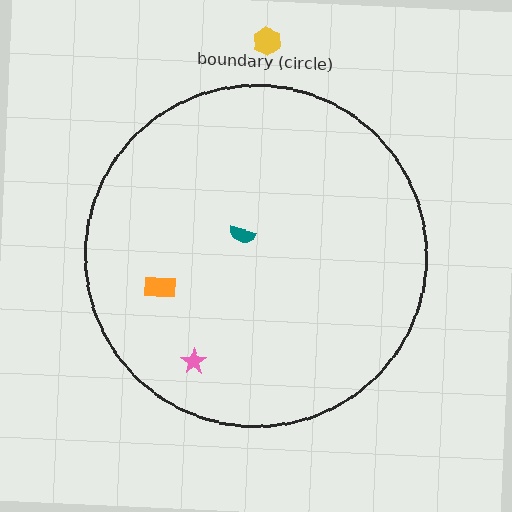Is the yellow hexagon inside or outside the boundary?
Outside.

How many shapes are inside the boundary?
3 inside, 1 outside.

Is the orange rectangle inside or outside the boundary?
Inside.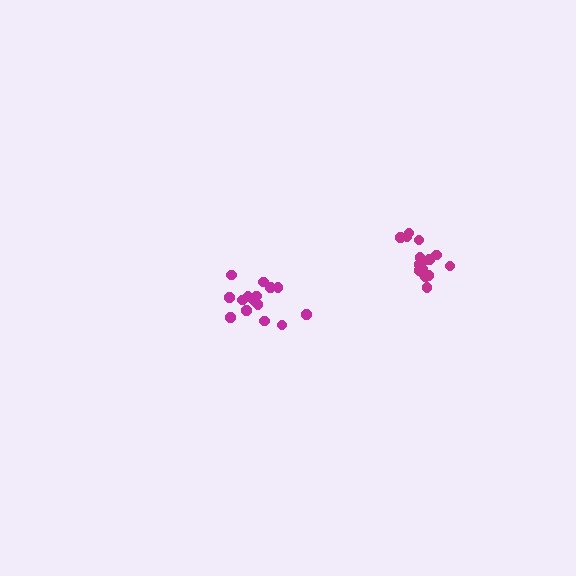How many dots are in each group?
Group 1: 15 dots, Group 2: 16 dots (31 total).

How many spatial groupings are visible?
There are 2 spatial groupings.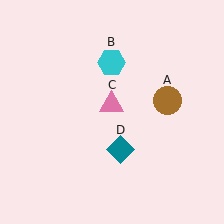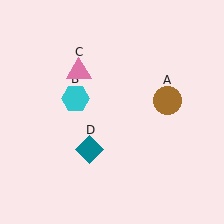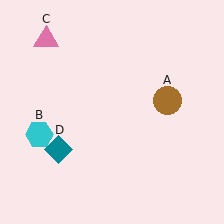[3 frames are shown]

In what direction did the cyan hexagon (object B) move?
The cyan hexagon (object B) moved down and to the left.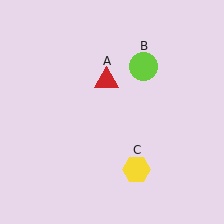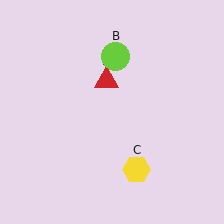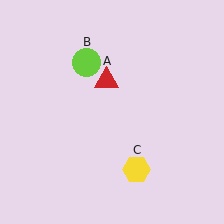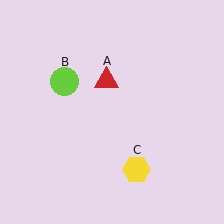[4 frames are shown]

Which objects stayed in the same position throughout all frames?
Red triangle (object A) and yellow hexagon (object C) remained stationary.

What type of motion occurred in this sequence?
The lime circle (object B) rotated counterclockwise around the center of the scene.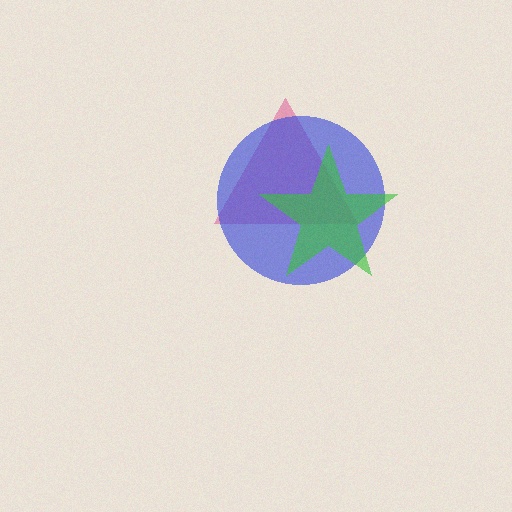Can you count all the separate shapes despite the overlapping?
Yes, there are 3 separate shapes.